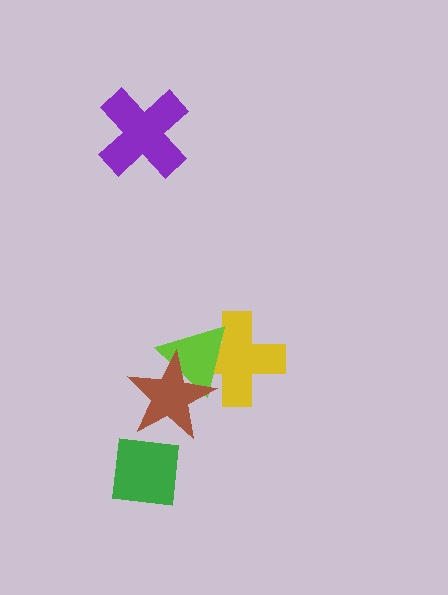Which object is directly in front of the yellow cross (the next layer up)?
The lime triangle is directly in front of the yellow cross.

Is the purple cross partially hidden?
No, no other shape covers it.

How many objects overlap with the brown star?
2 objects overlap with the brown star.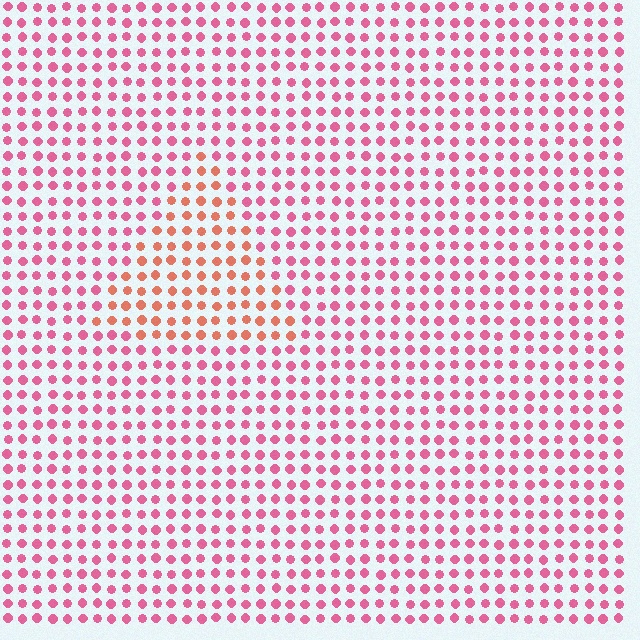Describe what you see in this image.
The image is filled with small pink elements in a uniform arrangement. A triangle-shaped region is visible where the elements are tinted to a slightly different hue, forming a subtle color boundary.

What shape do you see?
I see a triangle.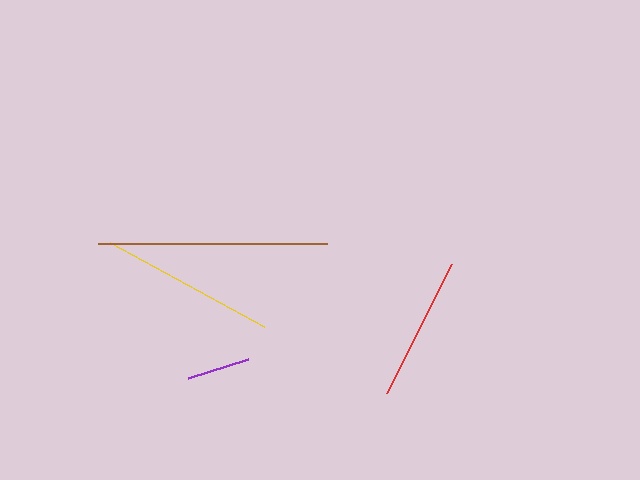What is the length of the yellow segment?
The yellow segment is approximately 176 pixels long.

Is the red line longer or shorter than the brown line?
The brown line is longer than the red line.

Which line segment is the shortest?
The purple line is the shortest at approximately 63 pixels.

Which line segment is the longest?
The brown line is the longest at approximately 229 pixels.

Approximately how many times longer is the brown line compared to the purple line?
The brown line is approximately 3.6 times the length of the purple line.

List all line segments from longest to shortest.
From longest to shortest: brown, yellow, red, purple.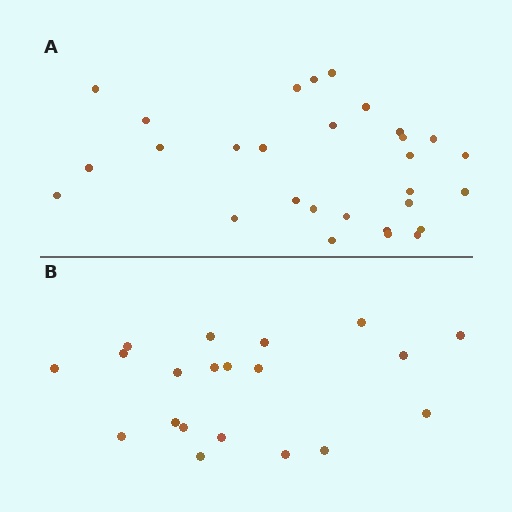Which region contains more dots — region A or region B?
Region A (the top region) has more dots.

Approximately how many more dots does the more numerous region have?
Region A has roughly 8 or so more dots than region B.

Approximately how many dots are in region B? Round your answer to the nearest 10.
About 20 dots.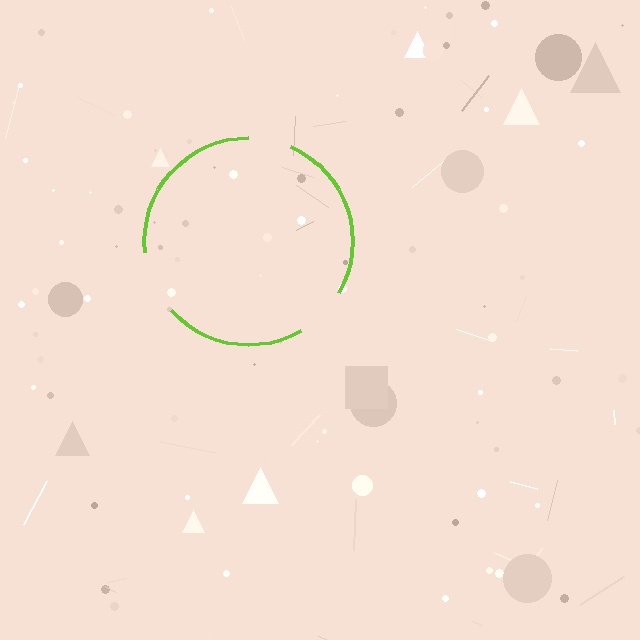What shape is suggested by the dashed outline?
The dashed outline suggests a circle.